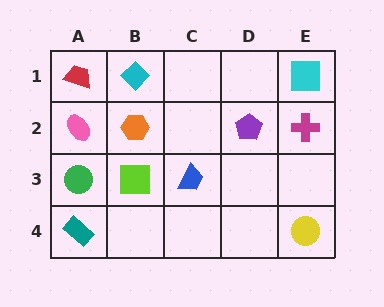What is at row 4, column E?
A yellow circle.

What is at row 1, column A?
A red trapezoid.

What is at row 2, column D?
A purple pentagon.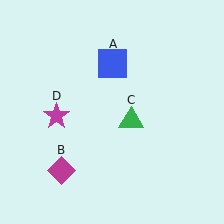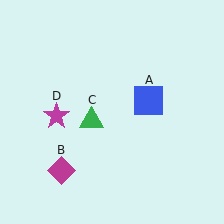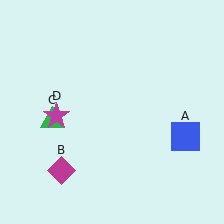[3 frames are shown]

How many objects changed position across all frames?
2 objects changed position: blue square (object A), green triangle (object C).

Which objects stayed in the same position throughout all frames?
Magenta diamond (object B) and magenta star (object D) remained stationary.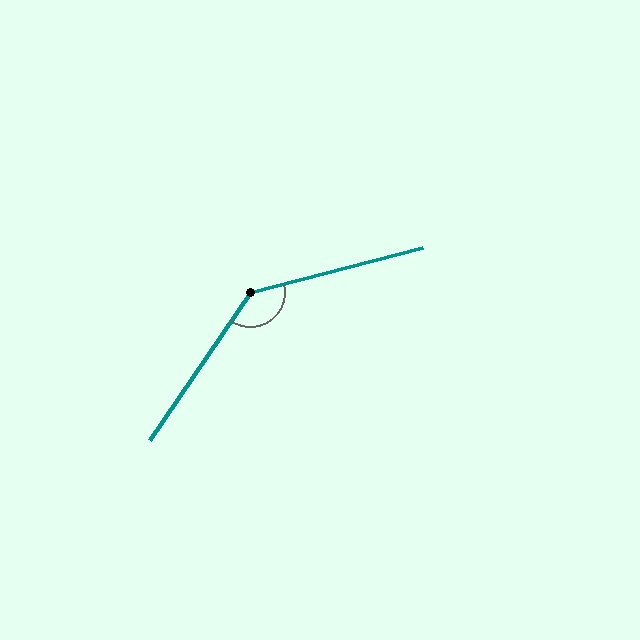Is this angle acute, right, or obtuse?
It is obtuse.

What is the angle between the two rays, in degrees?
Approximately 139 degrees.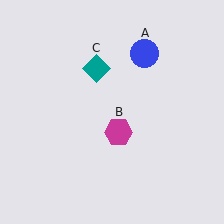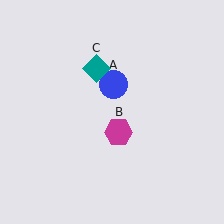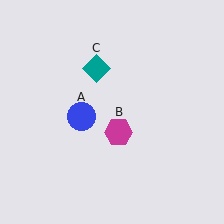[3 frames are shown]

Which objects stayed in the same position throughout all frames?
Magenta hexagon (object B) and teal diamond (object C) remained stationary.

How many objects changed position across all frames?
1 object changed position: blue circle (object A).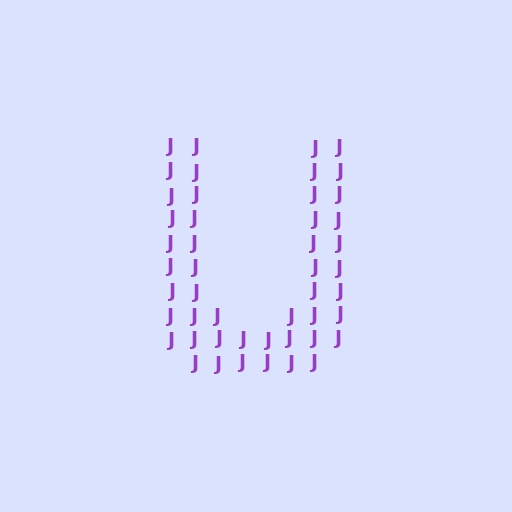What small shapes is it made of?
It is made of small letter J's.